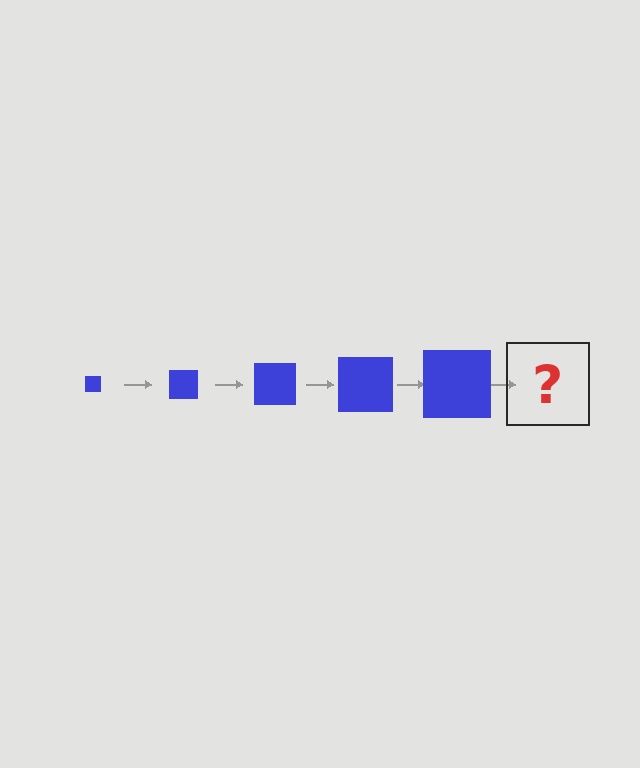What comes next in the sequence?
The next element should be a blue square, larger than the previous one.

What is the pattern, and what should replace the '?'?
The pattern is that the square gets progressively larger each step. The '?' should be a blue square, larger than the previous one.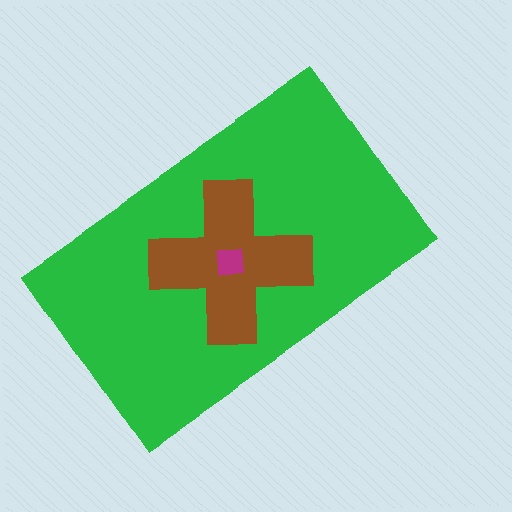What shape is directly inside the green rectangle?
The brown cross.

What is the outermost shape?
The green rectangle.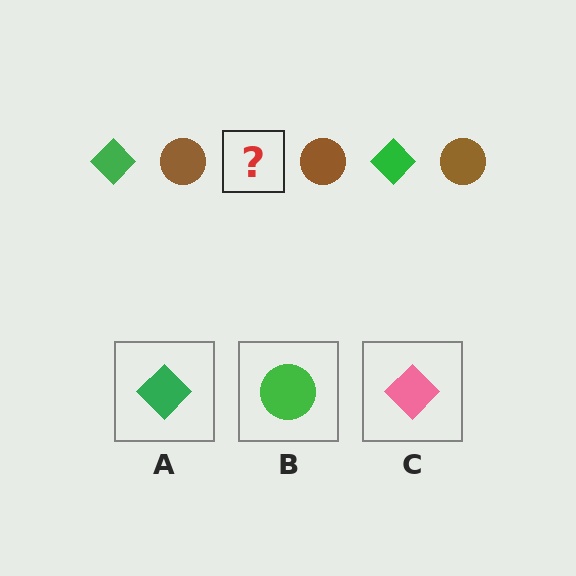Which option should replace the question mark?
Option A.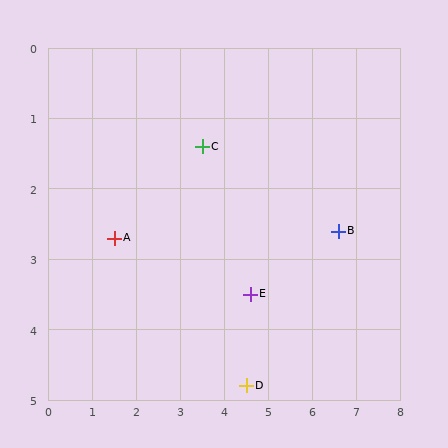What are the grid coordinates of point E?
Point E is at approximately (4.6, 3.5).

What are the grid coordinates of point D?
Point D is at approximately (4.5, 4.8).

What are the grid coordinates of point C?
Point C is at approximately (3.5, 1.4).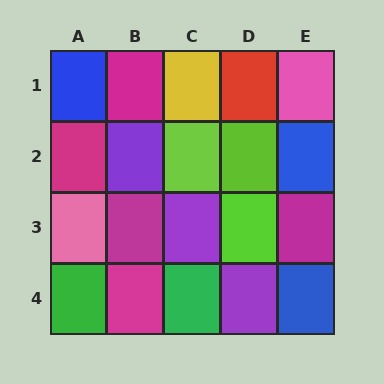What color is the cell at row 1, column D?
Red.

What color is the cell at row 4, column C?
Green.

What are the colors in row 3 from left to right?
Pink, magenta, purple, lime, magenta.